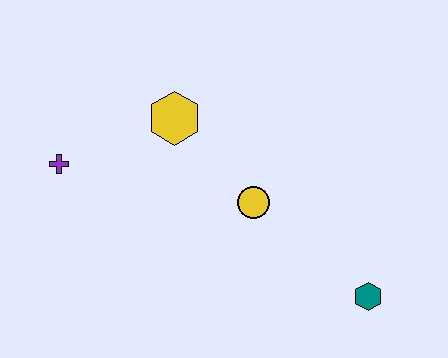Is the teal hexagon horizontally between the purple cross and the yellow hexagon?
No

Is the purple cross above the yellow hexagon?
No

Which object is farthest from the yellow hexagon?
The teal hexagon is farthest from the yellow hexagon.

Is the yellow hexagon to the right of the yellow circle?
No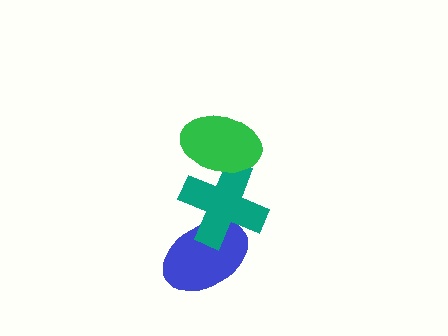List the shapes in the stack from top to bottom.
From top to bottom: the green ellipse, the teal cross, the blue ellipse.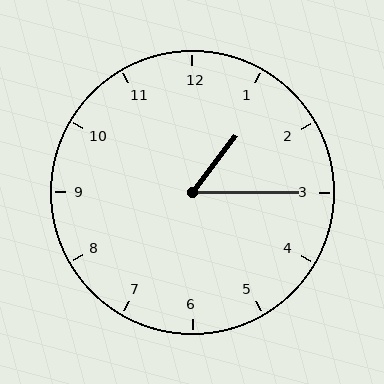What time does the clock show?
1:15.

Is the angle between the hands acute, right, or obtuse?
It is acute.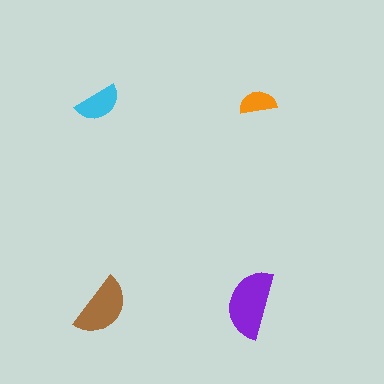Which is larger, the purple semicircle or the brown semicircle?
The purple one.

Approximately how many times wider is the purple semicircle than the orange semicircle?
About 2 times wider.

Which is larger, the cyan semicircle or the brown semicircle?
The brown one.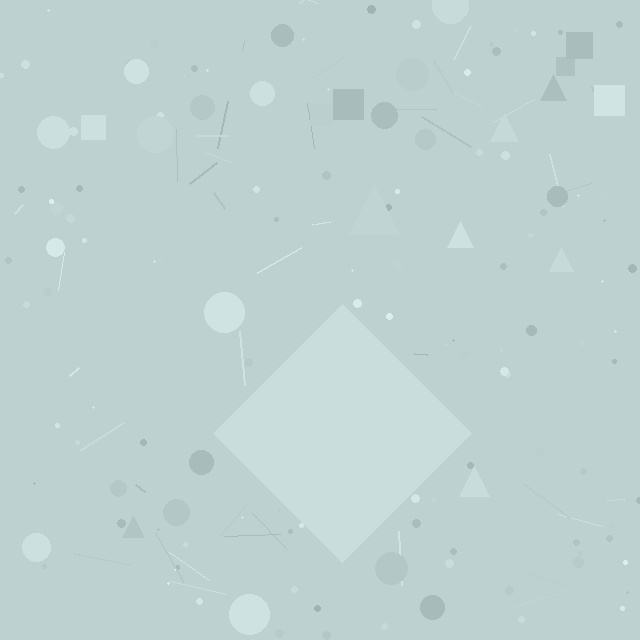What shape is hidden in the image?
A diamond is hidden in the image.